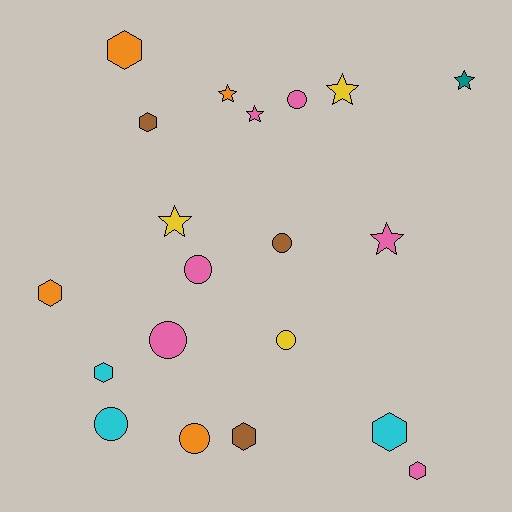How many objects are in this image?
There are 20 objects.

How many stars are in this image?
There are 6 stars.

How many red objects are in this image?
There are no red objects.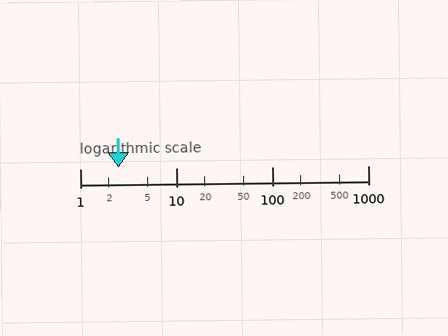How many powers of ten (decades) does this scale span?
The scale spans 3 decades, from 1 to 1000.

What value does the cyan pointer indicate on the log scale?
The pointer indicates approximately 2.5.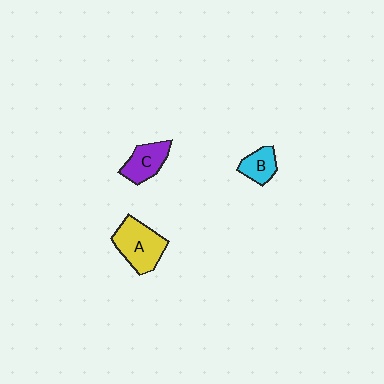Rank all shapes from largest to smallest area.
From largest to smallest: A (yellow), C (purple), B (cyan).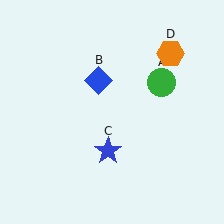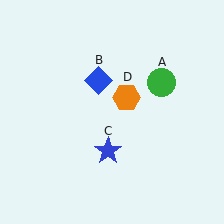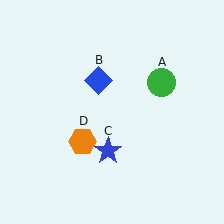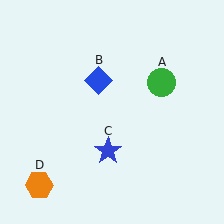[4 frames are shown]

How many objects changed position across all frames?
1 object changed position: orange hexagon (object D).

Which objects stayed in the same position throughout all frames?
Green circle (object A) and blue diamond (object B) and blue star (object C) remained stationary.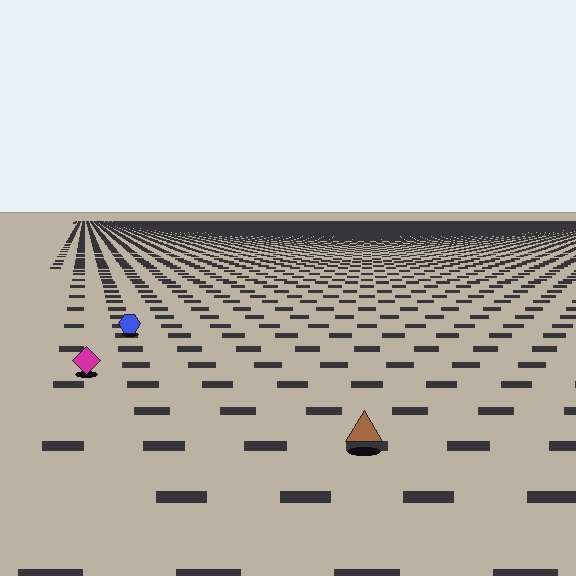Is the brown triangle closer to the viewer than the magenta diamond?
Yes. The brown triangle is closer — you can tell from the texture gradient: the ground texture is coarser near it.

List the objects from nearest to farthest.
From nearest to farthest: the brown triangle, the magenta diamond, the blue hexagon.